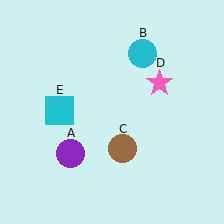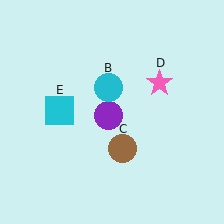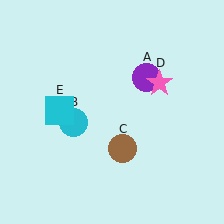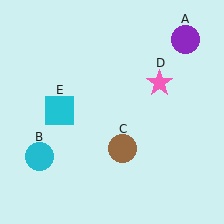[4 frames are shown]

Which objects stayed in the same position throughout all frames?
Brown circle (object C) and pink star (object D) and cyan square (object E) remained stationary.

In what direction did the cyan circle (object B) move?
The cyan circle (object B) moved down and to the left.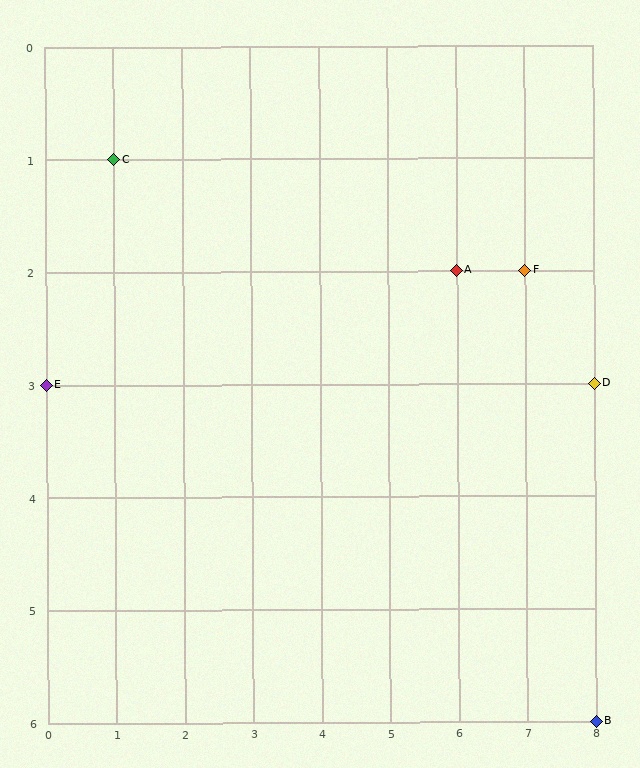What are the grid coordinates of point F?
Point F is at grid coordinates (7, 2).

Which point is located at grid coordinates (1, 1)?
Point C is at (1, 1).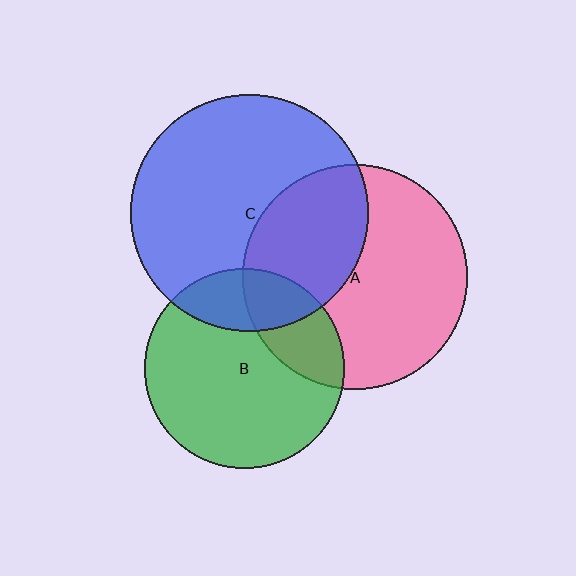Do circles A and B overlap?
Yes.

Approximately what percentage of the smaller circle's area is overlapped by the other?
Approximately 25%.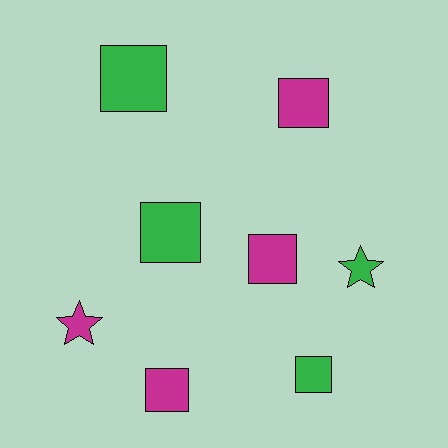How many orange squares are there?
There are no orange squares.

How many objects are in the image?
There are 8 objects.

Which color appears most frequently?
Green, with 4 objects.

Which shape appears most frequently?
Square, with 6 objects.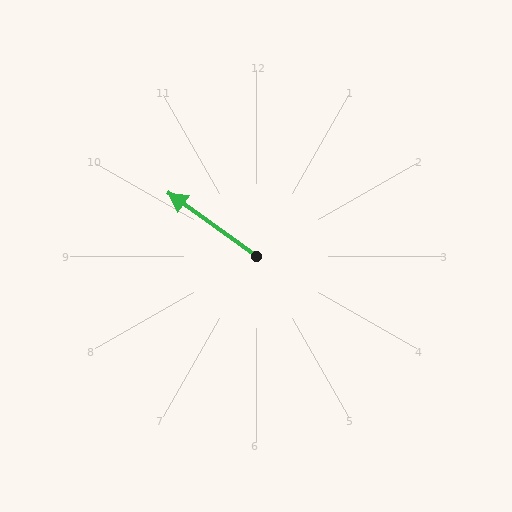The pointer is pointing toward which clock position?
Roughly 10 o'clock.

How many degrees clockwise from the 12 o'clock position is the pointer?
Approximately 306 degrees.